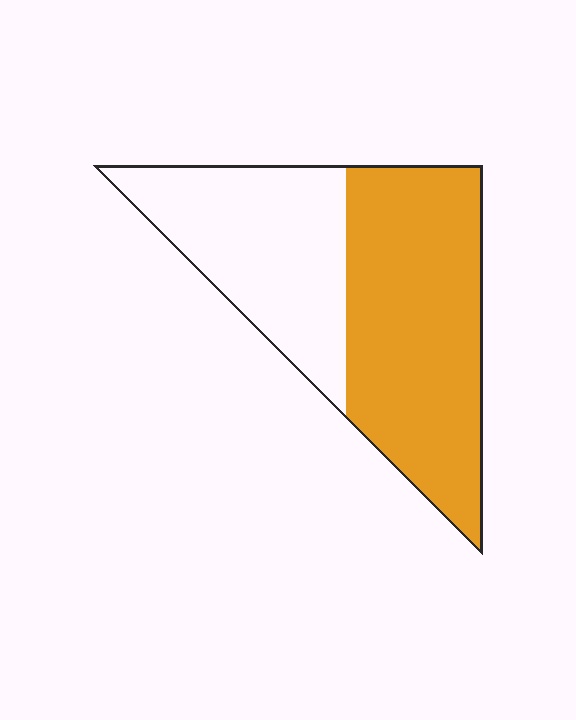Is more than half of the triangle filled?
Yes.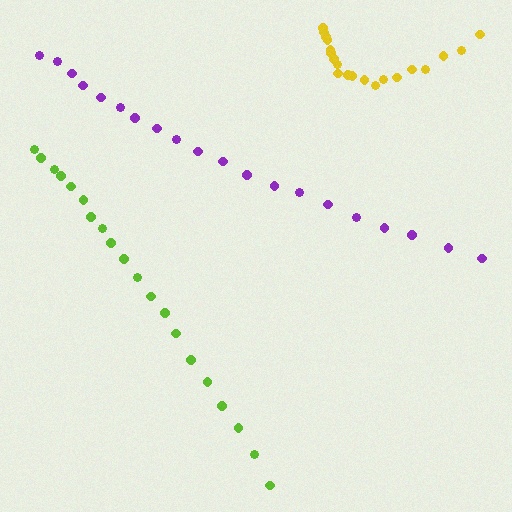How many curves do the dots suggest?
There are 3 distinct paths.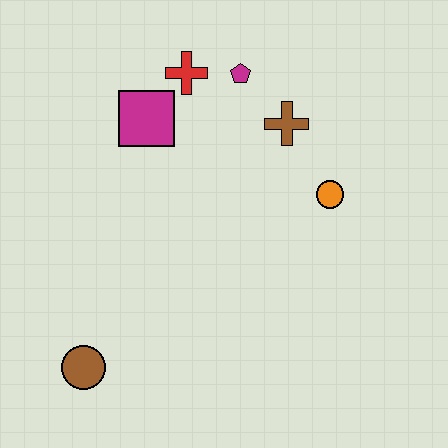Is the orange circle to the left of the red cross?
No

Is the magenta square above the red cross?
No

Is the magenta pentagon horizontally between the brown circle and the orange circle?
Yes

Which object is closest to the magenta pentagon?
The red cross is closest to the magenta pentagon.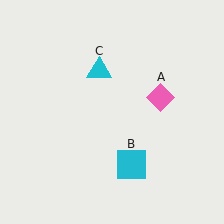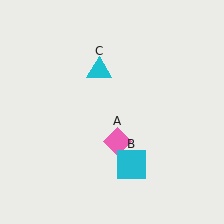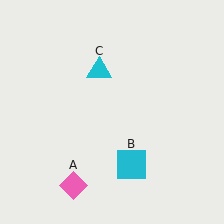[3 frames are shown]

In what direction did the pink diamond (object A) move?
The pink diamond (object A) moved down and to the left.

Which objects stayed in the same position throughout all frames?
Cyan square (object B) and cyan triangle (object C) remained stationary.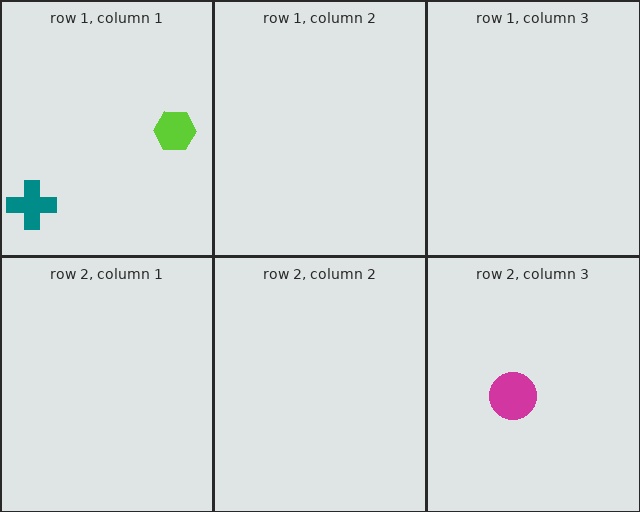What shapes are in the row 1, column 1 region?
The teal cross, the lime hexagon.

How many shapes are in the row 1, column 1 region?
2.